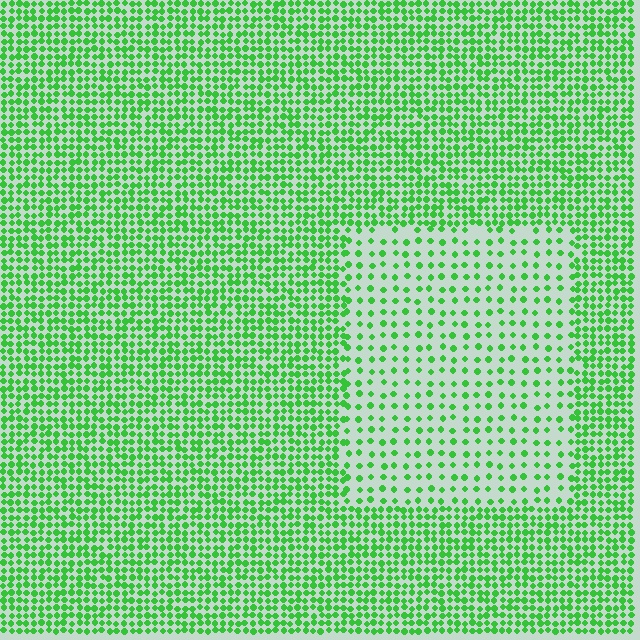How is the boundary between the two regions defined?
The boundary is defined by a change in element density (approximately 2.4x ratio). All elements are the same color, size, and shape.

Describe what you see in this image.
The image contains small green elements arranged at two different densities. A rectangle-shaped region is visible where the elements are less densely packed than the surrounding area.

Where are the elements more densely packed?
The elements are more densely packed outside the rectangle boundary.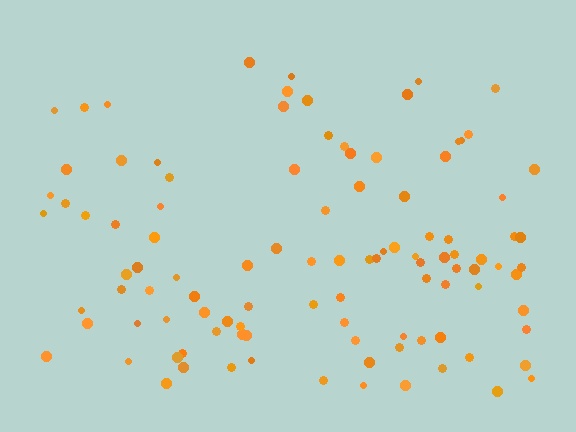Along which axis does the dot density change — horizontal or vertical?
Vertical.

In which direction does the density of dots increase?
From top to bottom, with the bottom side densest.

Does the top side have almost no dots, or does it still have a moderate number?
Still a moderate number, just noticeably fewer than the bottom.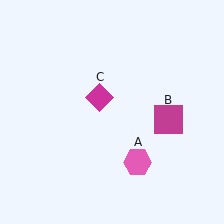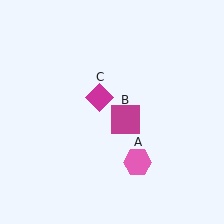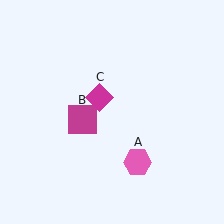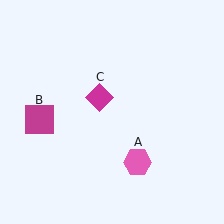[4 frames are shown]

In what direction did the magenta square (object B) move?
The magenta square (object B) moved left.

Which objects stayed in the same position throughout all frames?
Pink hexagon (object A) and magenta diamond (object C) remained stationary.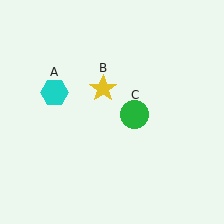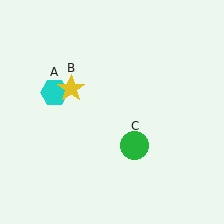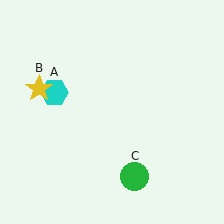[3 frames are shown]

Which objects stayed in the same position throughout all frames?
Cyan hexagon (object A) remained stationary.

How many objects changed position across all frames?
2 objects changed position: yellow star (object B), green circle (object C).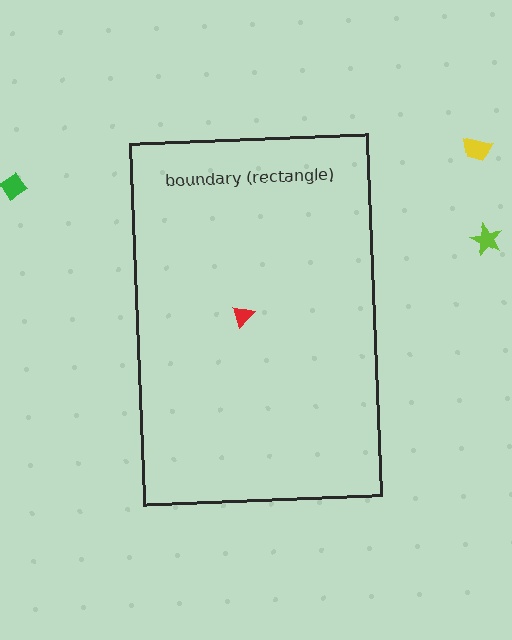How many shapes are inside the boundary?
1 inside, 3 outside.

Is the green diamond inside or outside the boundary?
Outside.